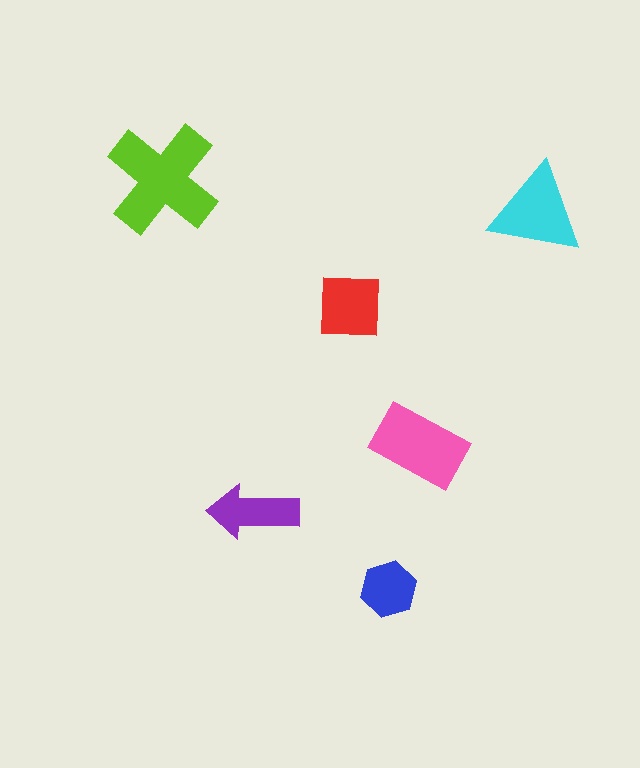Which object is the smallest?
The blue hexagon.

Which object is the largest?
The lime cross.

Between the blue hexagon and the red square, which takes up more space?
The red square.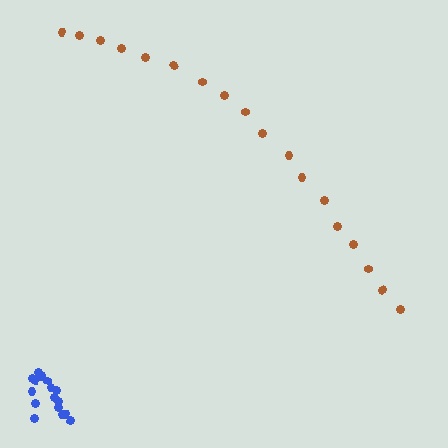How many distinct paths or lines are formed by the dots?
There are 2 distinct paths.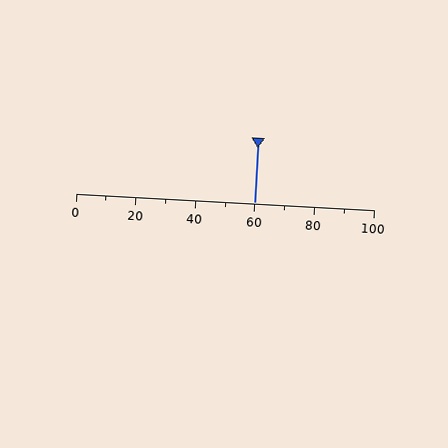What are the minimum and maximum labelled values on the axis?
The axis runs from 0 to 100.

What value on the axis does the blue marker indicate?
The marker indicates approximately 60.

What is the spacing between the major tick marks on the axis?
The major ticks are spaced 20 apart.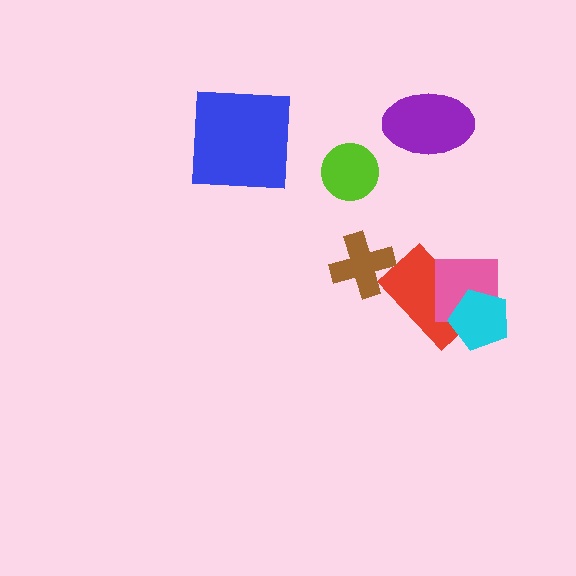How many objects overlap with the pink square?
2 objects overlap with the pink square.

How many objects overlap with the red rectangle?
2 objects overlap with the red rectangle.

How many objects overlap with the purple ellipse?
0 objects overlap with the purple ellipse.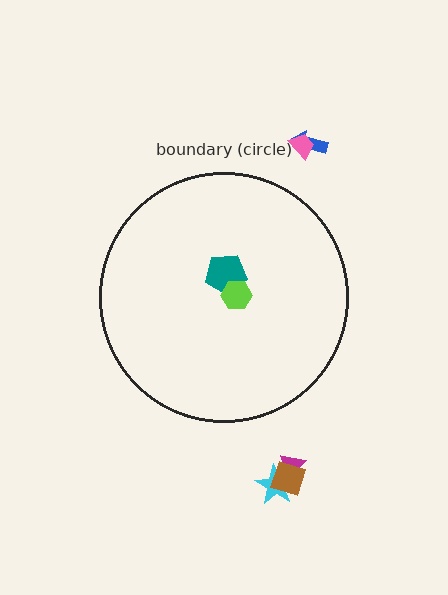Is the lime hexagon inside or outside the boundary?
Inside.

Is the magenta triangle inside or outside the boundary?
Outside.